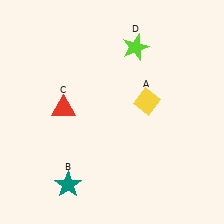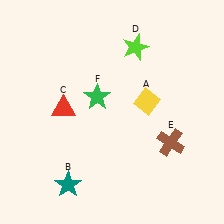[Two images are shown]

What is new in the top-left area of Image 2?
A green star (F) was added in the top-left area of Image 2.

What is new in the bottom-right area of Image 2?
A brown cross (E) was added in the bottom-right area of Image 2.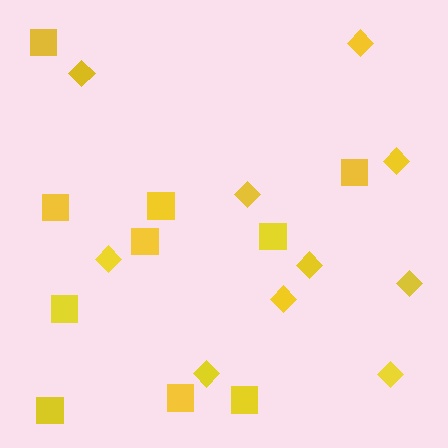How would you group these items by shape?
There are 2 groups: one group of diamonds (10) and one group of squares (10).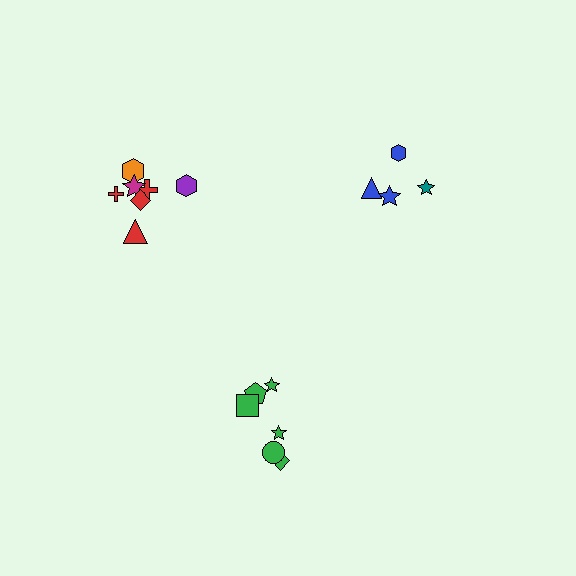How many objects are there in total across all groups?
There are 17 objects.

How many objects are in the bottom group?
There are 6 objects.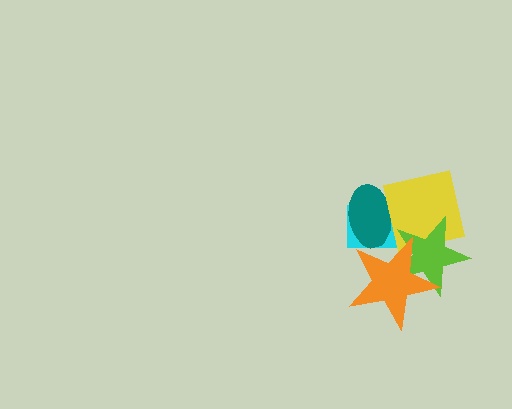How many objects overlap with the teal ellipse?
3 objects overlap with the teal ellipse.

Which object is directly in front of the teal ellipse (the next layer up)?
The yellow square is directly in front of the teal ellipse.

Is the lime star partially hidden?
Yes, it is partially covered by another shape.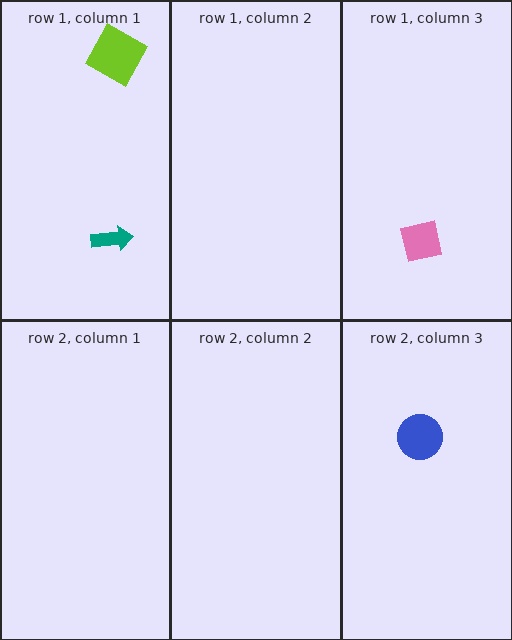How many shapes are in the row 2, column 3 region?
1.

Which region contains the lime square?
The row 1, column 1 region.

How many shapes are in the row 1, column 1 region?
2.